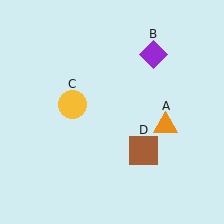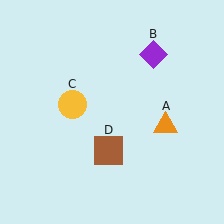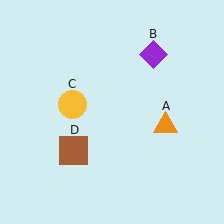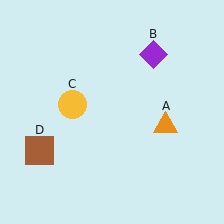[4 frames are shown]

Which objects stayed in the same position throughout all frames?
Orange triangle (object A) and purple diamond (object B) and yellow circle (object C) remained stationary.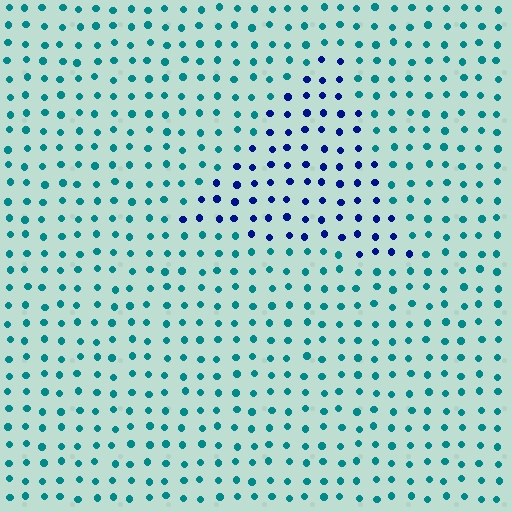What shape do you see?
I see a triangle.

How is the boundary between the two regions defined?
The boundary is defined purely by a slight shift in hue (about 53 degrees). Spacing, size, and orientation are identical on both sides.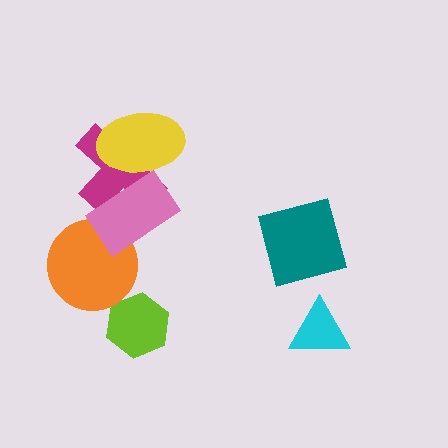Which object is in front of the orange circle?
The pink rectangle is in front of the orange circle.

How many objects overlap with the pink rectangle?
3 objects overlap with the pink rectangle.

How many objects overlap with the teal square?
0 objects overlap with the teal square.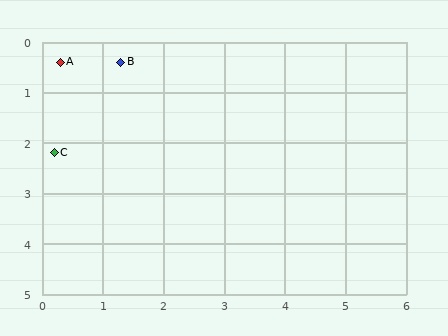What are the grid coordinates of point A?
Point A is at approximately (0.3, 0.4).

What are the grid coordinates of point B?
Point B is at approximately (1.3, 0.4).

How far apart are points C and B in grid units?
Points C and B are about 2.1 grid units apart.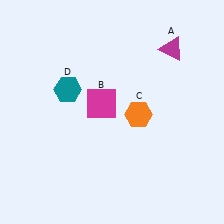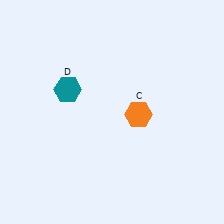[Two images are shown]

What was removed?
The magenta square (B), the magenta triangle (A) were removed in Image 2.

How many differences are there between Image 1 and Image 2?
There are 2 differences between the two images.